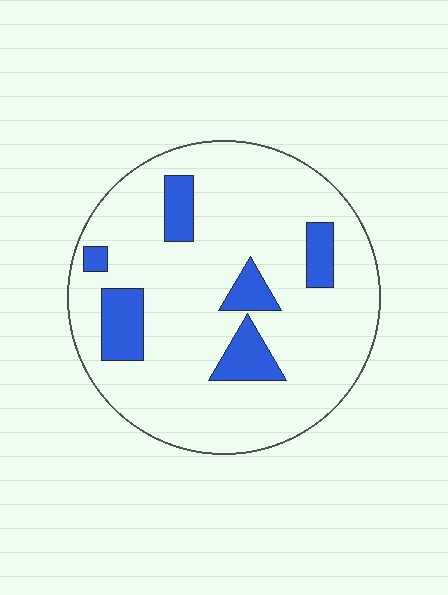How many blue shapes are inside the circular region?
6.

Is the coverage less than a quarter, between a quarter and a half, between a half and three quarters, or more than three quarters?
Less than a quarter.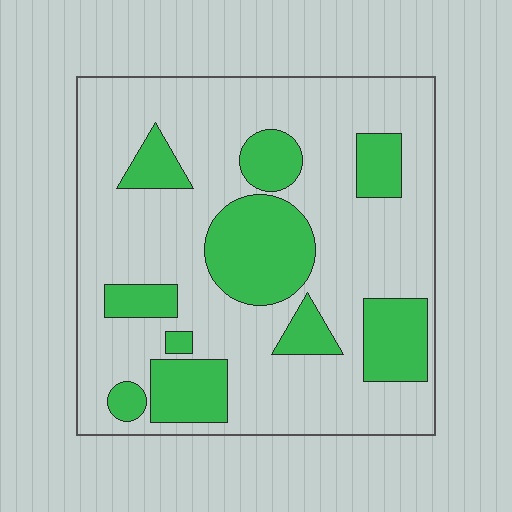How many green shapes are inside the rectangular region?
10.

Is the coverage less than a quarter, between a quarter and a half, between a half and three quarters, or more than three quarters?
Between a quarter and a half.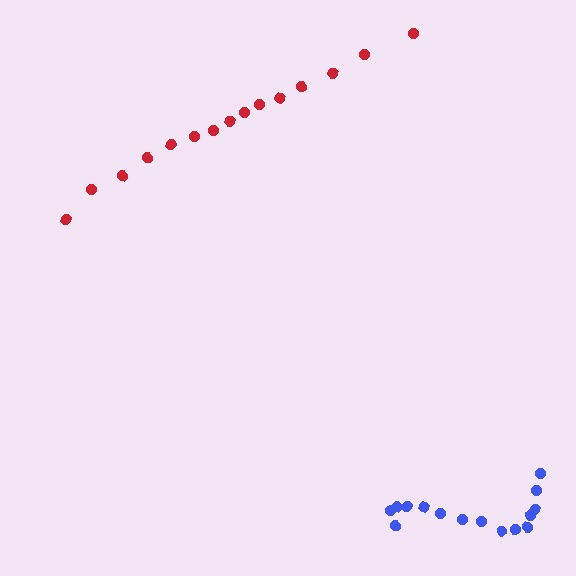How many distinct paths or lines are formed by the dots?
There are 2 distinct paths.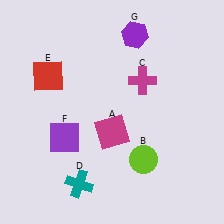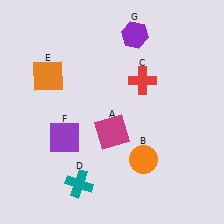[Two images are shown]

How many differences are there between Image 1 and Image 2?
There are 3 differences between the two images.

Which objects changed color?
B changed from lime to orange. C changed from magenta to red. E changed from red to orange.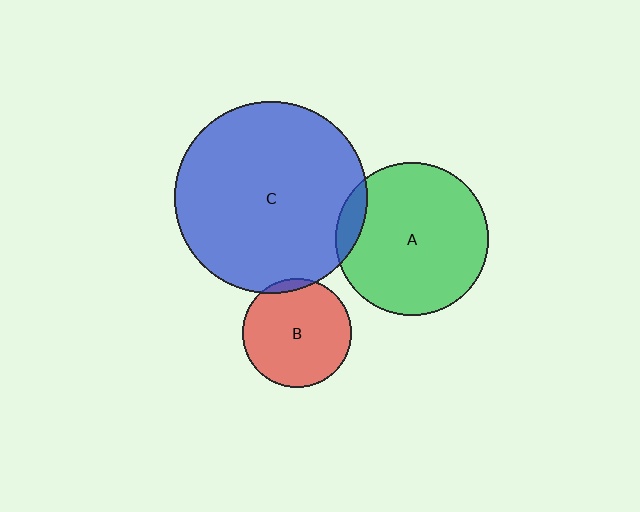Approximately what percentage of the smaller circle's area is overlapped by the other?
Approximately 5%.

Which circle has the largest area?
Circle C (blue).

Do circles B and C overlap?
Yes.